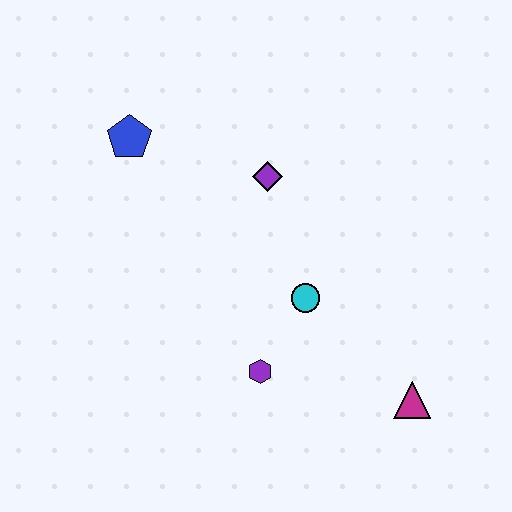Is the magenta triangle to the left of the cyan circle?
No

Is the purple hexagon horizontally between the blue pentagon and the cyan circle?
Yes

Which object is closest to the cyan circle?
The purple hexagon is closest to the cyan circle.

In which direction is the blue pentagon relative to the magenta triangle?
The blue pentagon is to the left of the magenta triangle.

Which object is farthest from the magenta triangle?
The blue pentagon is farthest from the magenta triangle.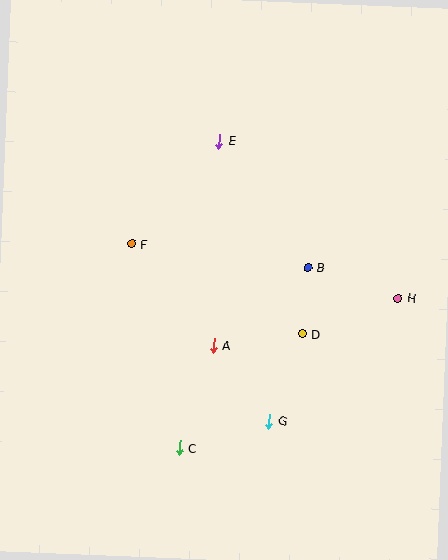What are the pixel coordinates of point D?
Point D is at (302, 334).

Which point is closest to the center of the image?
Point A at (213, 346) is closest to the center.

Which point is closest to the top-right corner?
Point E is closest to the top-right corner.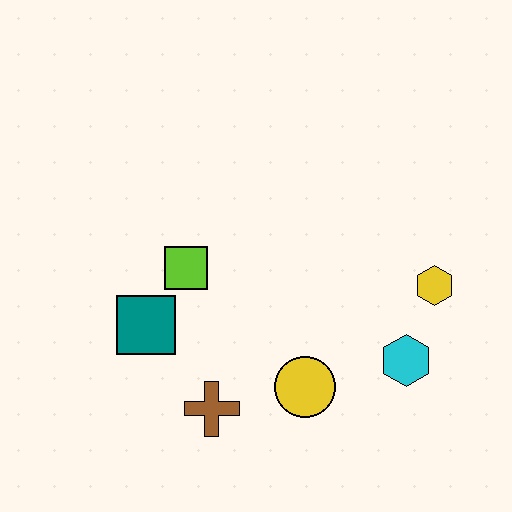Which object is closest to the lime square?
The teal square is closest to the lime square.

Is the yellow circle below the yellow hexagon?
Yes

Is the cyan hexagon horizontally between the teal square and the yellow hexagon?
Yes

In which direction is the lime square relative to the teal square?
The lime square is above the teal square.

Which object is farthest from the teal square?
The yellow hexagon is farthest from the teal square.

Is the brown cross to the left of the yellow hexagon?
Yes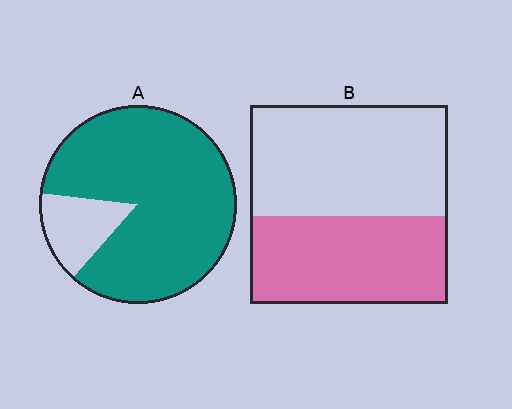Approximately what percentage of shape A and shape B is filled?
A is approximately 85% and B is approximately 45%.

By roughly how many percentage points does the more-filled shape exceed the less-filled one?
By roughly 40 percentage points (A over B).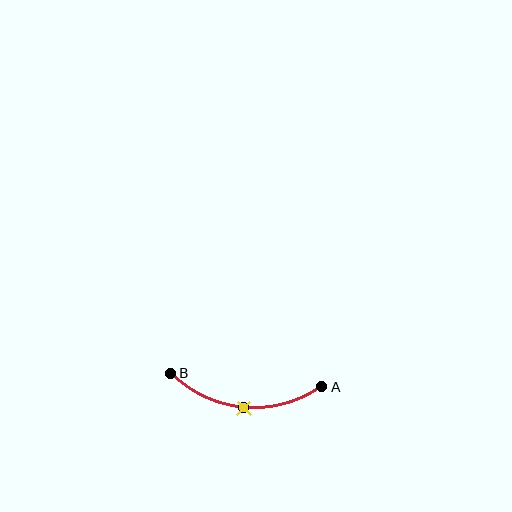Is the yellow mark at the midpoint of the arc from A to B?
Yes. The yellow mark lies on the arc at equal arc-length from both A and B — it is the arc midpoint.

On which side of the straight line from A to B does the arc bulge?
The arc bulges below the straight line connecting A and B.